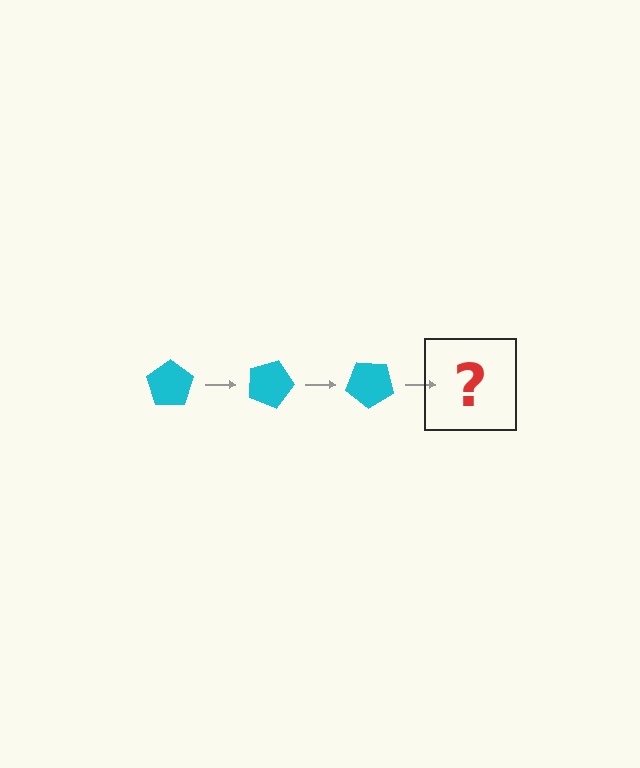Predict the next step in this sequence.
The next step is a cyan pentagon rotated 60 degrees.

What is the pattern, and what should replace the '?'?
The pattern is that the pentagon rotates 20 degrees each step. The '?' should be a cyan pentagon rotated 60 degrees.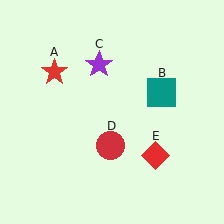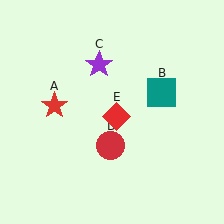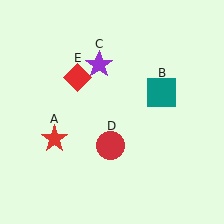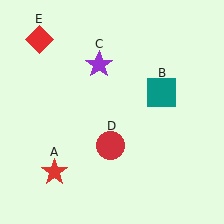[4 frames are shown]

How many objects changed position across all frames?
2 objects changed position: red star (object A), red diamond (object E).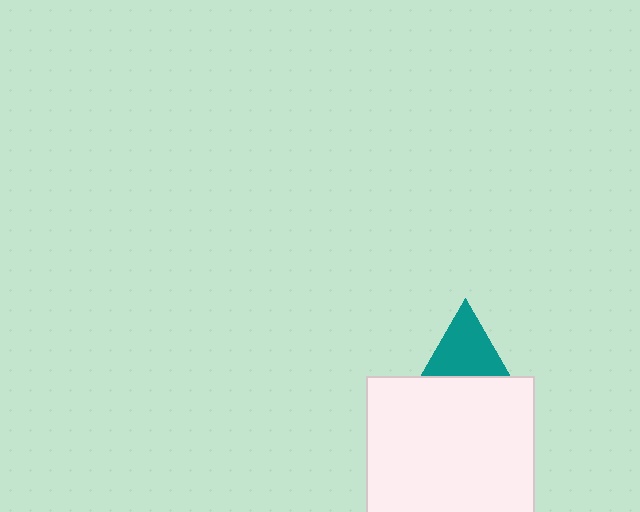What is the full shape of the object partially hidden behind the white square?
The partially hidden object is a teal triangle.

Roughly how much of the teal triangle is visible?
About half of it is visible (roughly 61%).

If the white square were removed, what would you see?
You would see the complete teal triangle.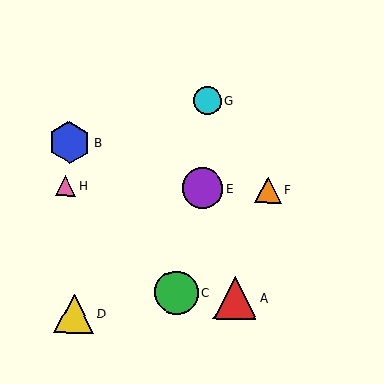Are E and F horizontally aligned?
Yes, both are at y≈188.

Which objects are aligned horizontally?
Objects E, F, H are aligned horizontally.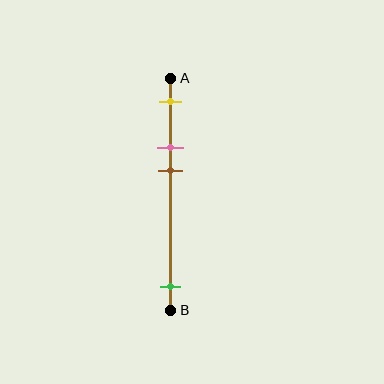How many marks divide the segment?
There are 4 marks dividing the segment.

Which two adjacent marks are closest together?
The pink and brown marks are the closest adjacent pair.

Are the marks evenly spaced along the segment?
No, the marks are not evenly spaced.